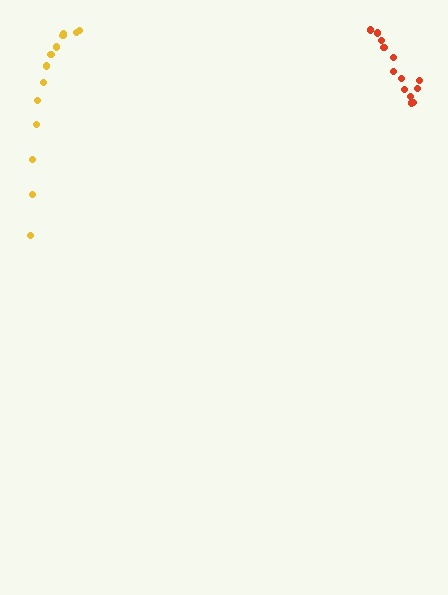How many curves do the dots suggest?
There are 2 distinct paths.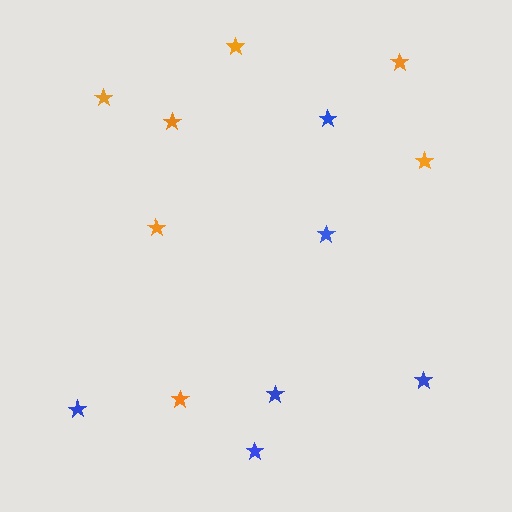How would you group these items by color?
There are 2 groups: one group of orange stars (7) and one group of blue stars (6).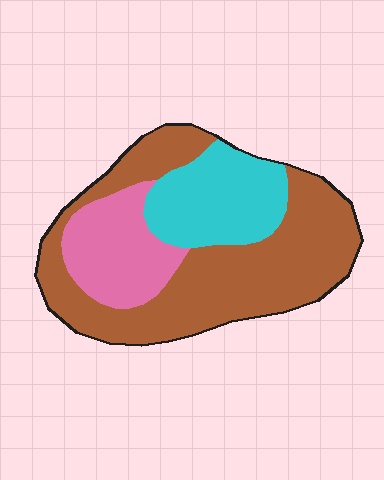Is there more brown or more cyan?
Brown.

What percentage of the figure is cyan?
Cyan covers about 25% of the figure.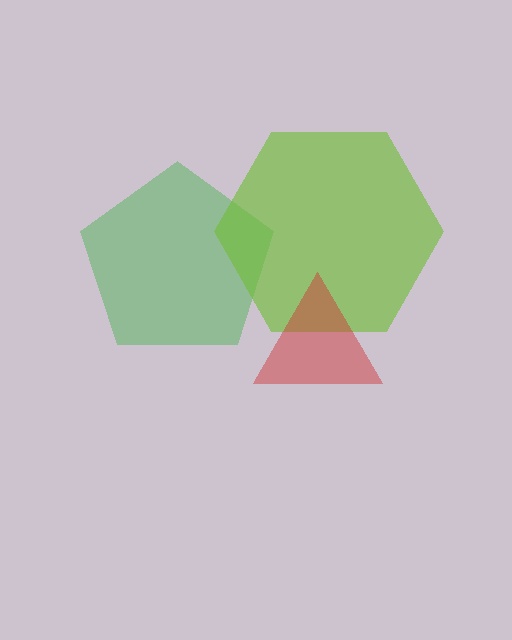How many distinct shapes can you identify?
There are 3 distinct shapes: a green pentagon, a lime hexagon, a red triangle.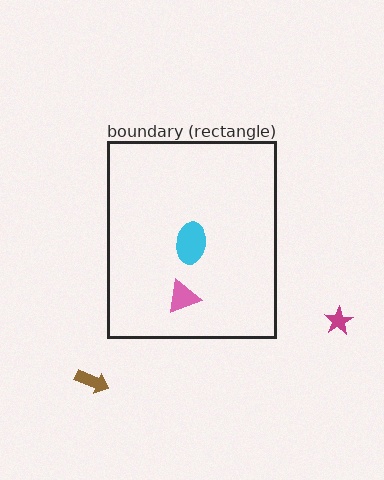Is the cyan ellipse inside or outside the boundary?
Inside.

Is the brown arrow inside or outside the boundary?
Outside.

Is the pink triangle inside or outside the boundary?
Inside.